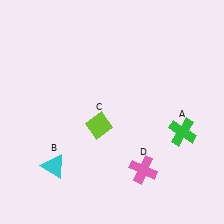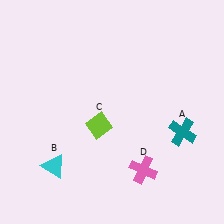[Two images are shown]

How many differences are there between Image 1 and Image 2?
There is 1 difference between the two images.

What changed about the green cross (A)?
In Image 1, A is green. In Image 2, it changed to teal.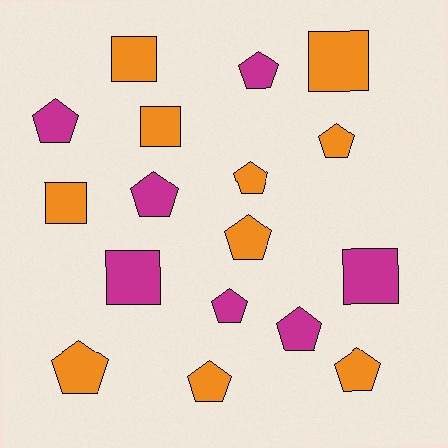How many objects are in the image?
There are 17 objects.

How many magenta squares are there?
There are 2 magenta squares.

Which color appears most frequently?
Orange, with 10 objects.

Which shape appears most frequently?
Pentagon, with 11 objects.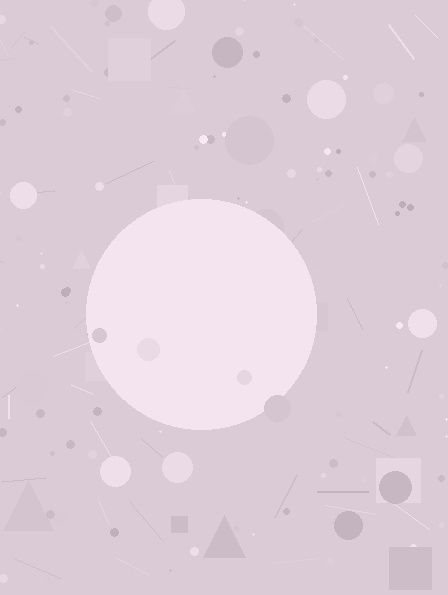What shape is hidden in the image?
A circle is hidden in the image.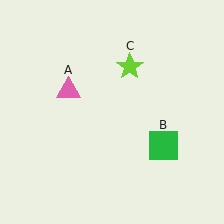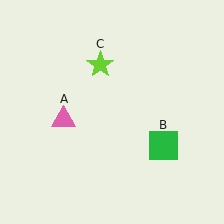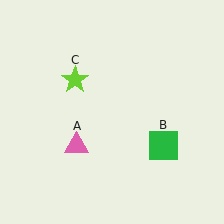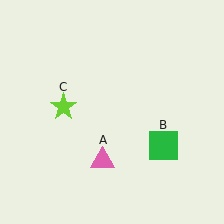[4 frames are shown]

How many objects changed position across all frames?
2 objects changed position: pink triangle (object A), lime star (object C).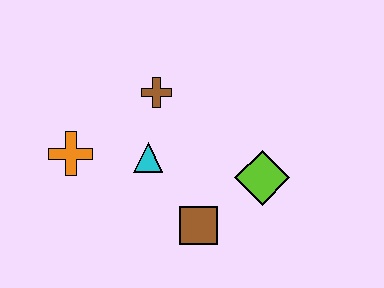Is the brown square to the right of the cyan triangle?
Yes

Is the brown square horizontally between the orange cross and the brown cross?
No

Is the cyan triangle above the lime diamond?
Yes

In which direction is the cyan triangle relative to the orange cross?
The cyan triangle is to the right of the orange cross.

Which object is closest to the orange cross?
The cyan triangle is closest to the orange cross.